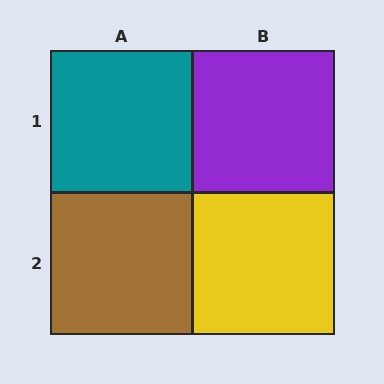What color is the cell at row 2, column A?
Brown.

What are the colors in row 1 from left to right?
Teal, purple.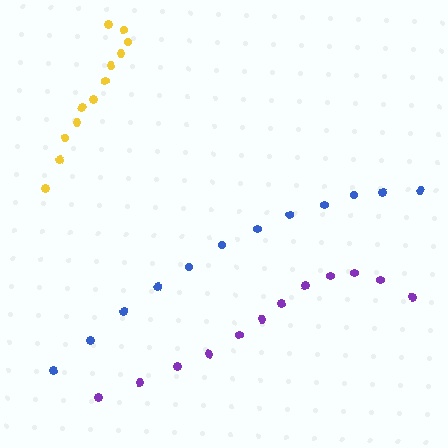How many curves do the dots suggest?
There are 3 distinct paths.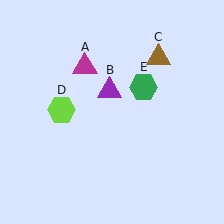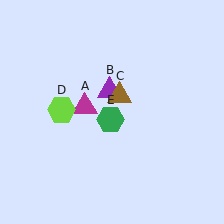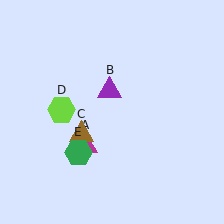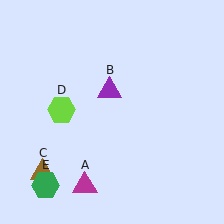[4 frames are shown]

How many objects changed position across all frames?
3 objects changed position: magenta triangle (object A), brown triangle (object C), green hexagon (object E).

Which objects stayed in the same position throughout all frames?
Purple triangle (object B) and lime hexagon (object D) remained stationary.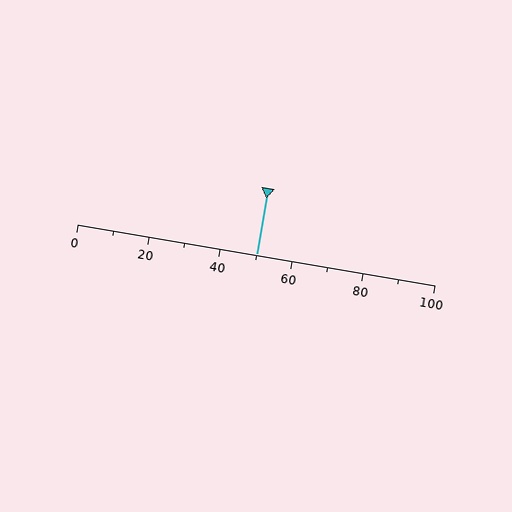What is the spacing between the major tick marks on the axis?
The major ticks are spaced 20 apart.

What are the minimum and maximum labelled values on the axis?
The axis runs from 0 to 100.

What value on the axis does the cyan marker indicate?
The marker indicates approximately 50.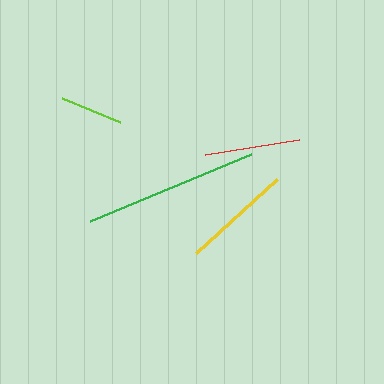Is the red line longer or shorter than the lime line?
The red line is longer than the lime line.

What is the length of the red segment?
The red segment is approximately 96 pixels long.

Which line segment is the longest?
The green line is the longest at approximately 174 pixels.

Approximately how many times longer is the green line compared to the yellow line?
The green line is approximately 1.6 times the length of the yellow line.